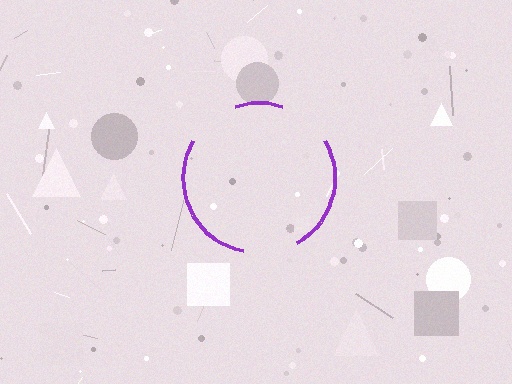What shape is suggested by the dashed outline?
The dashed outline suggests a circle.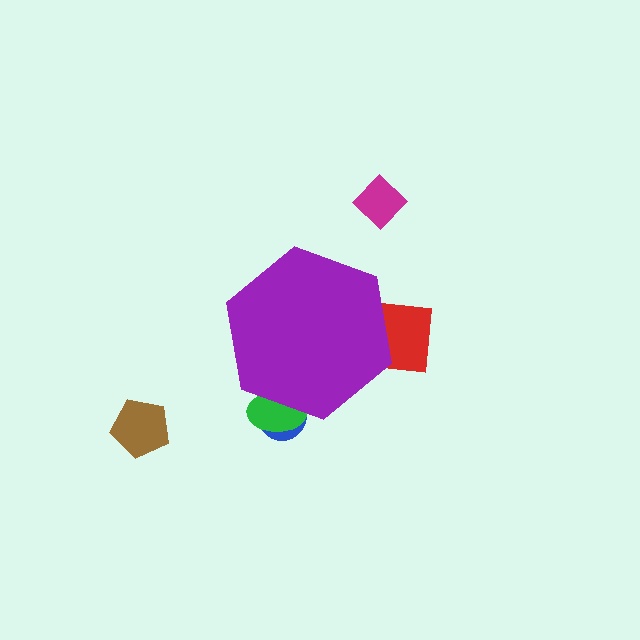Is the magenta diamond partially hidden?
No, the magenta diamond is fully visible.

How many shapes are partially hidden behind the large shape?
3 shapes are partially hidden.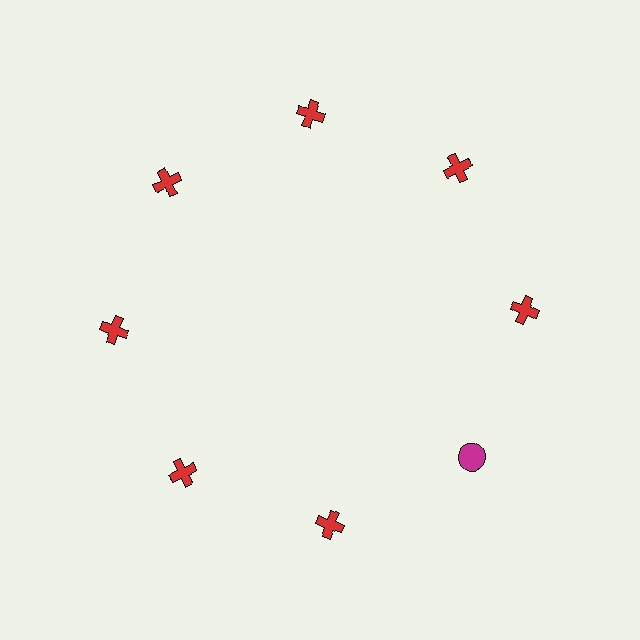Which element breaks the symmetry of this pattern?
The magenta circle at roughly the 4 o'clock position breaks the symmetry. All other shapes are red crosses.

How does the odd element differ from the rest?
It differs in both color (magenta instead of red) and shape (circle instead of cross).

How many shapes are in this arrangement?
There are 8 shapes arranged in a ring pattern.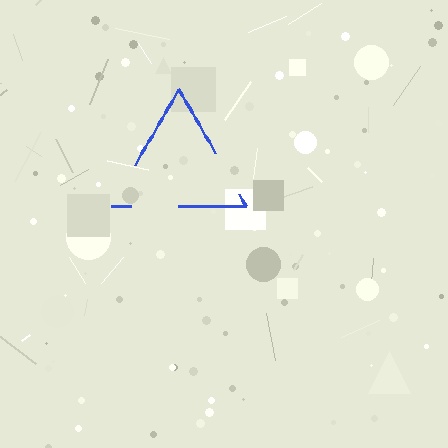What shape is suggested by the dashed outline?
The dashed outline suggests a triangle.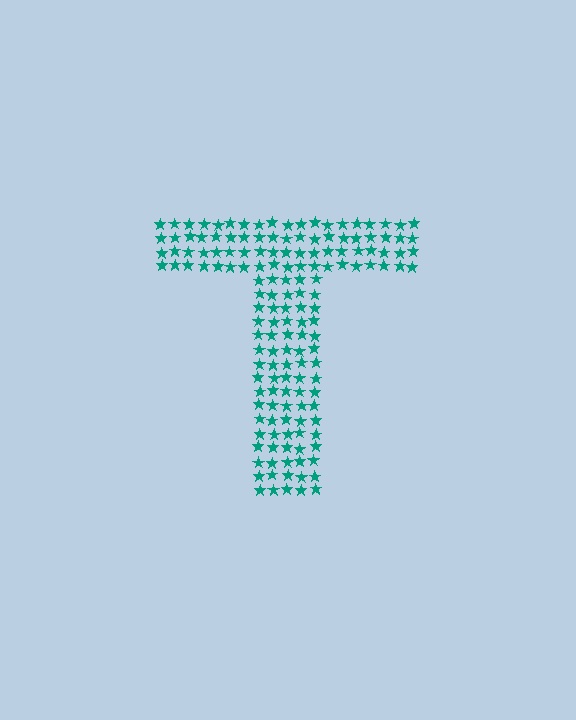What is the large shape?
The large shape is the letter T.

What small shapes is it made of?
It is made of small stars.